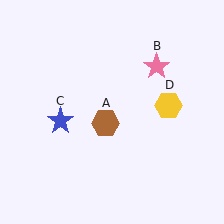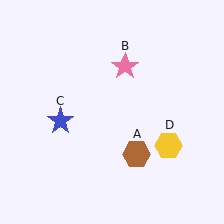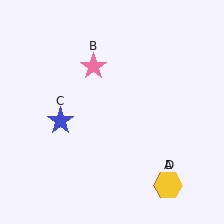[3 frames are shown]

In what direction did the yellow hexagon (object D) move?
The yellow hexagon (object D) moved down.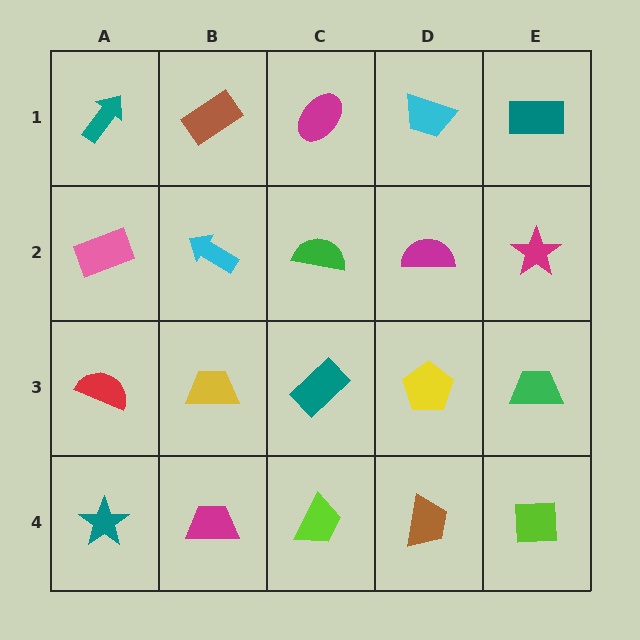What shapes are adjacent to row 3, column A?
A pink rectangle (row 2, column A), a teal star (row 4, column A), a yellow trapezoid (row 3, column B).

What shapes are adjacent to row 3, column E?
A magenta star (row 2, column E), a lime square (row 4, column E), a yellow pentagon (row 3, column D).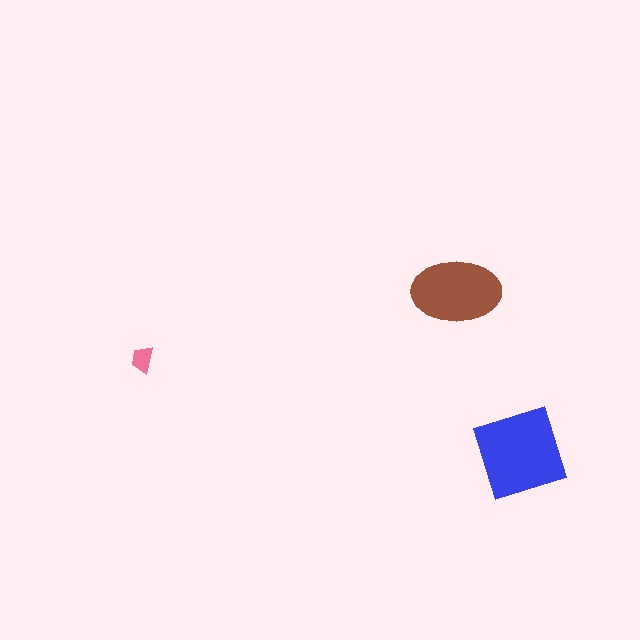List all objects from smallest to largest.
The pink trapezoid, the brown ellipse, the blue diamond.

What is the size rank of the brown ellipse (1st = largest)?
2nd.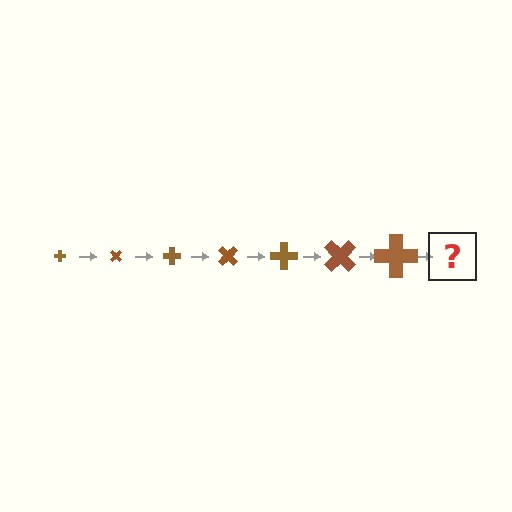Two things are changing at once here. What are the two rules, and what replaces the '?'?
The two rules are that the cross grows larger each step and it rotates 45 degrees each step. The '?' should be a cross, larger than the previous one and rotated 315 degrees from the start.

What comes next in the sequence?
The next element should be a cross, larger than the previous one and rotated 315 degrees from the start.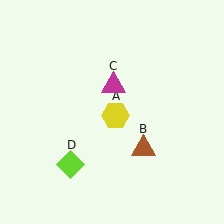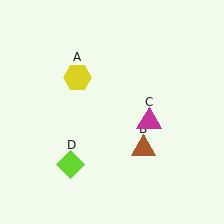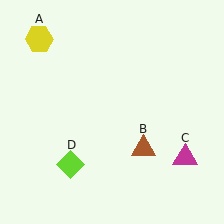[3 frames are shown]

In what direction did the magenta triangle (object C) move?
The magenta triangle (object C) moved down and to the right.